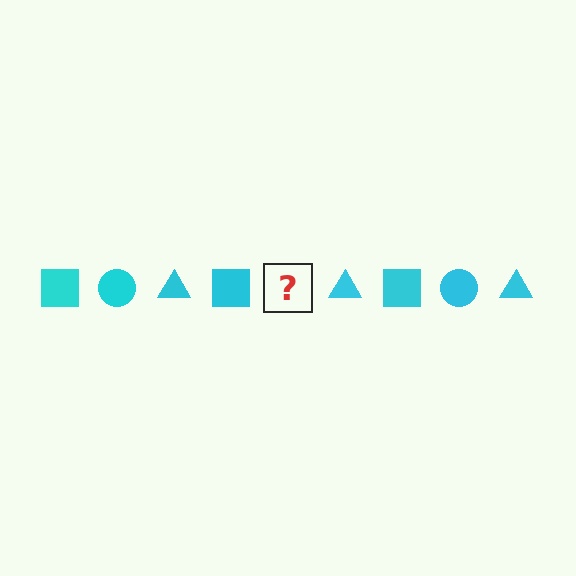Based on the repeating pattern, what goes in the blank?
The blank should be a cyan circle.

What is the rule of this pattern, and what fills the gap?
The rule is that the pattern cycles through square, circle, triangle shapes in cyan. The gap should be filled with a cyan circle.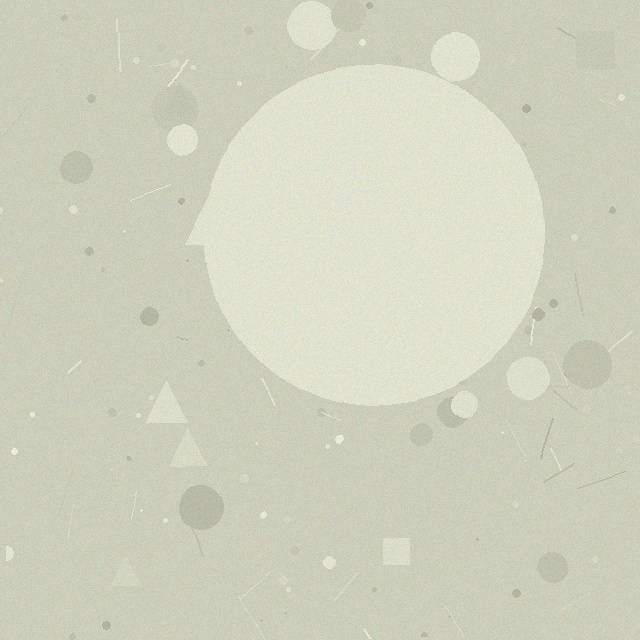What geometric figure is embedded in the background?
A circle is embedded in the background.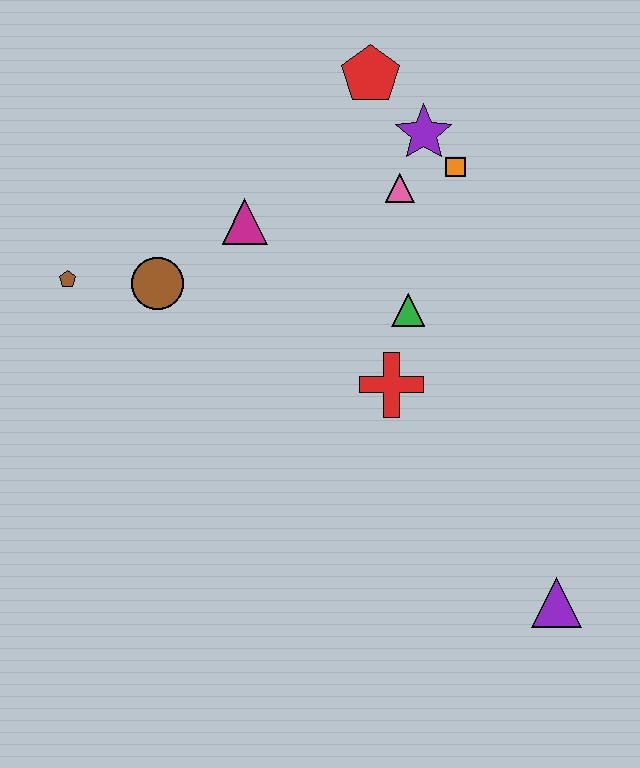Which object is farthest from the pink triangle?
The purple triangle is farthest from the pink triangle.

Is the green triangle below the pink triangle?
Yes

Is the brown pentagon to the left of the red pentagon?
Yes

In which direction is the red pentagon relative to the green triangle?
The red pentagon is above the green triangle.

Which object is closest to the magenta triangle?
The brown circle is closest to the magenta triangle.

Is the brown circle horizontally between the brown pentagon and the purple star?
Yes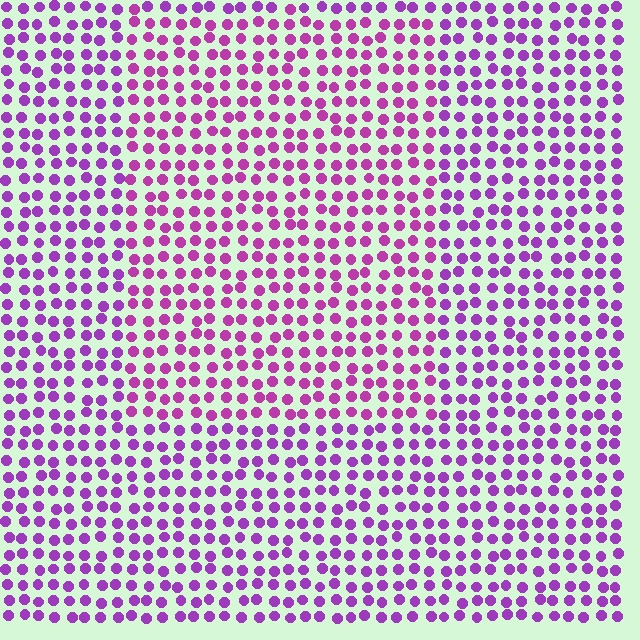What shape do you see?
I see a rectangle.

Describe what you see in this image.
The image is filled with small purple elements in a uniform arrangement. A rectangle-shaped region is visible where the elements are tinted to a slightly different hue, forming a subtle color boundary.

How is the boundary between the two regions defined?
The boundary is defined purely by a slight shift in hue (about 22 degrees). Spacing, size, and orientation are identical on both sides.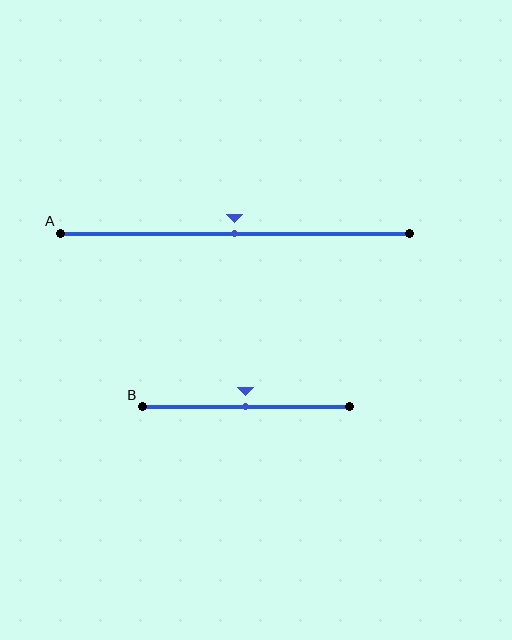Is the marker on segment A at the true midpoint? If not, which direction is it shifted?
Yes, the marker on segment A is at the true midpoint.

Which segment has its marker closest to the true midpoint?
Segment A has its marker closest to the true midpoint.